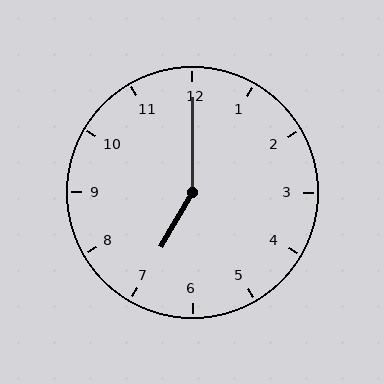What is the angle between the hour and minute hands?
Approximately 150 degrees.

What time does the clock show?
7:00.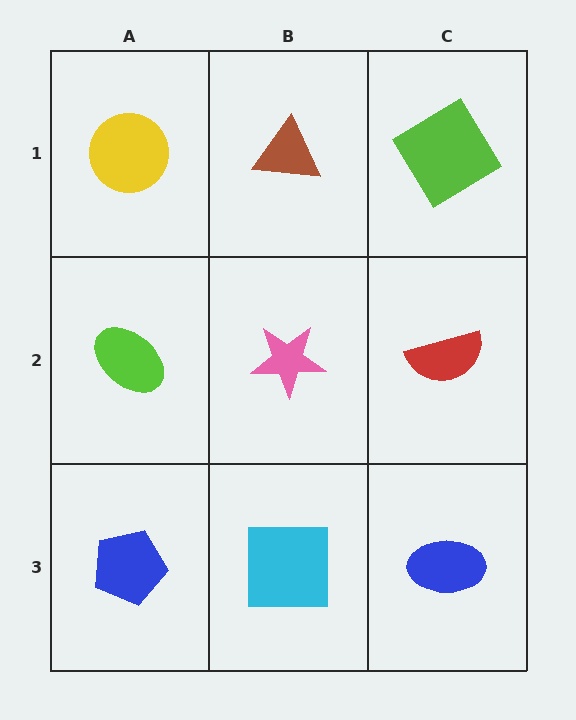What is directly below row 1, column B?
A pink star.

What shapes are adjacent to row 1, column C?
A red semicircle (row 2, column C), a brown triangle (row 1, column B).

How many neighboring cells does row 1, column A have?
2.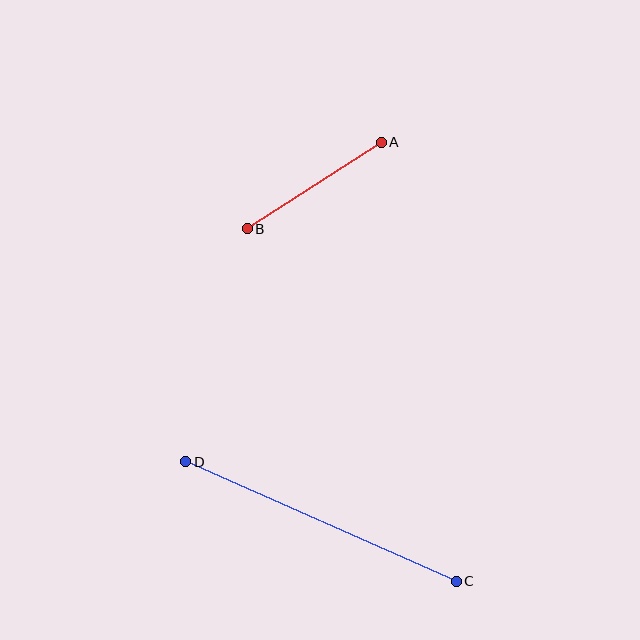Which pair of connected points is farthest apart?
Points C and D are farthest apart.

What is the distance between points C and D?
The distance is approximately 296 pixels.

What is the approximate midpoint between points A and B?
The midpoint is at approximately (314, 186) pixels.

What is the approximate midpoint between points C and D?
The midpoint is at approximately (321, 522) pixels.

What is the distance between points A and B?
The distance is approximately 160 pixels.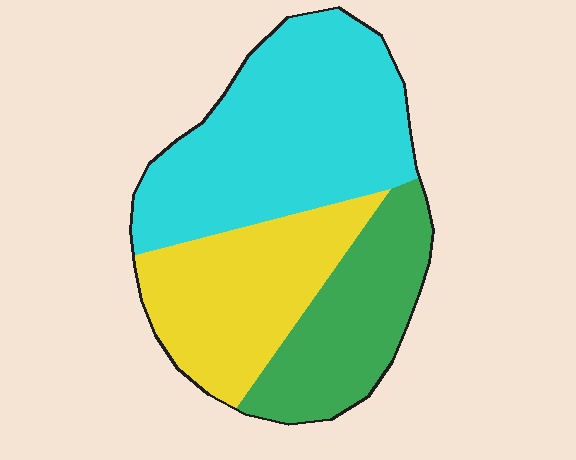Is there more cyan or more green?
Cyan.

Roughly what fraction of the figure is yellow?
Yellow covers roughly 30% of the figure.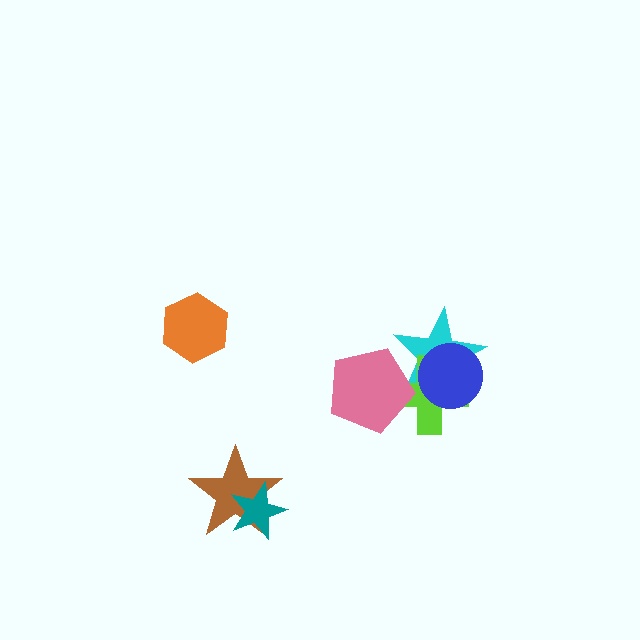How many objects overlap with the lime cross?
3 objects overlap with the lime cross.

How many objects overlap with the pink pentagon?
2 objects overlap with the pink pentagon.